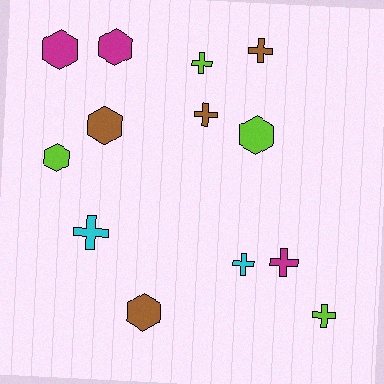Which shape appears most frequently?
Cross, with 7 objects.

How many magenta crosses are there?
There is 1 magenta cross.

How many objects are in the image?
There are 13 objects.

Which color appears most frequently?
Brown, with 4 objects.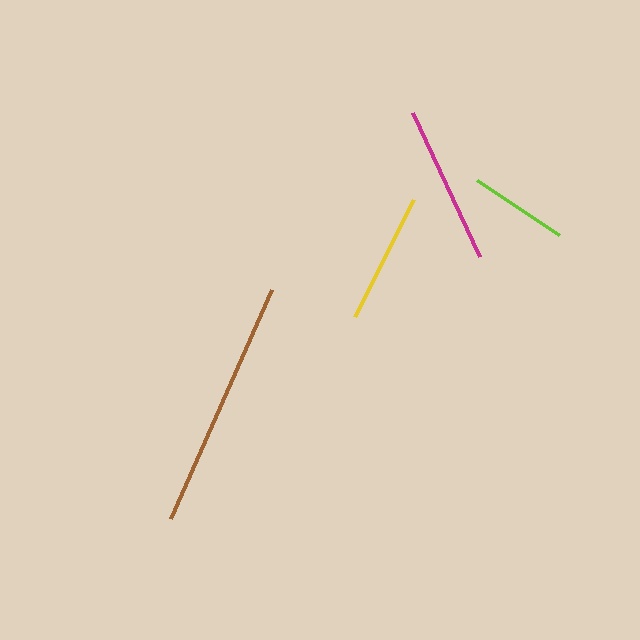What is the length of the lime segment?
The lime segment is approximately 98 pixels long.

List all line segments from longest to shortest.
From longest to shortest: brown, magenta, yellow, lime.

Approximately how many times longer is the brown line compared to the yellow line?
The brown line is approximately 1.9 times the length of the yellow line.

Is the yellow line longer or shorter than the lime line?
The yellow line is longer than the lime line.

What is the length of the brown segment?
The brown segment is approximately 250 pixels long.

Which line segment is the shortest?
The lime line is the shortest at approximately 98 pixels.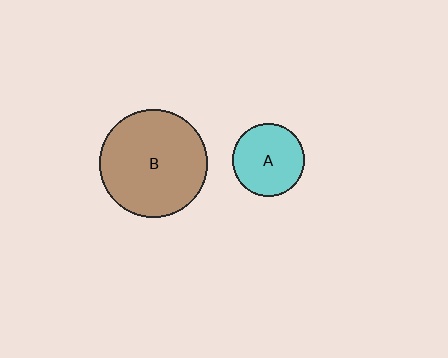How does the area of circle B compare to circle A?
Approximately 2.2 times.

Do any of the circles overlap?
No, none of the circles overlap.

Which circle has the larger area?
Circle B (brown).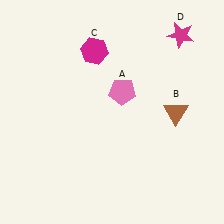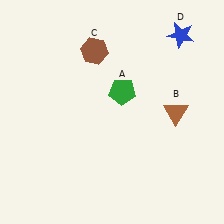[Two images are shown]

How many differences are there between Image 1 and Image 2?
There are 3 differences between the two images.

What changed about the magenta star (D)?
In Image 1, D is magenta. In Image 2, it changed to blue.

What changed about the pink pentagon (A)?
In Image 1, A is pink. In Image 2, it changed to green.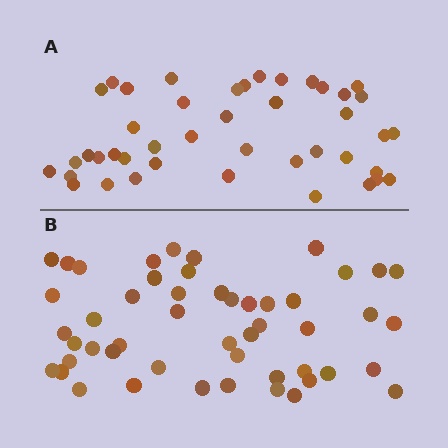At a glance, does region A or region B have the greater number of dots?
Region B (the bottom region) has more dots.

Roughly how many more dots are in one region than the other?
Region B has roughly 8 or so more dots than region A.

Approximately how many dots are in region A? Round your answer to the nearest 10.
About 40 dots. (The exact count is 43, which rounds to 40.)